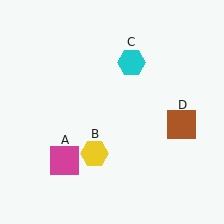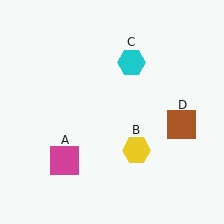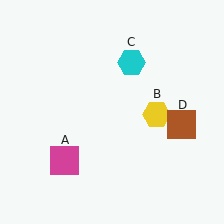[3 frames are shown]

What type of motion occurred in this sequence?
The yellow hexagon (object B) rotated counterclockwise around the center of the scene.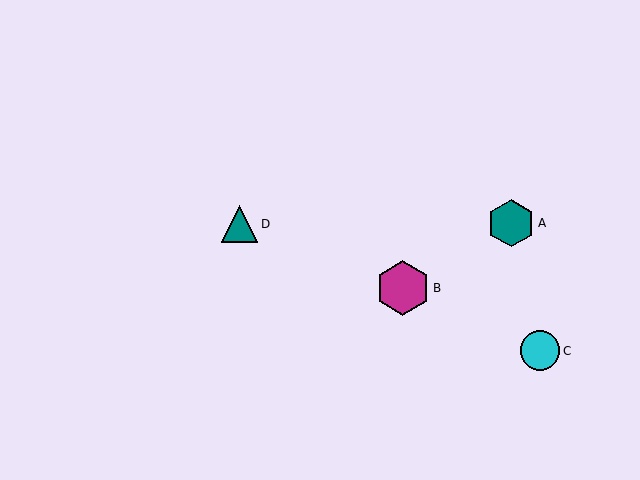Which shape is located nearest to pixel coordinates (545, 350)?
The cyan circle (labeled C) at (540, 351) is nearest to that location.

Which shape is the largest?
The magenta hexagon (labeled B) is the largest.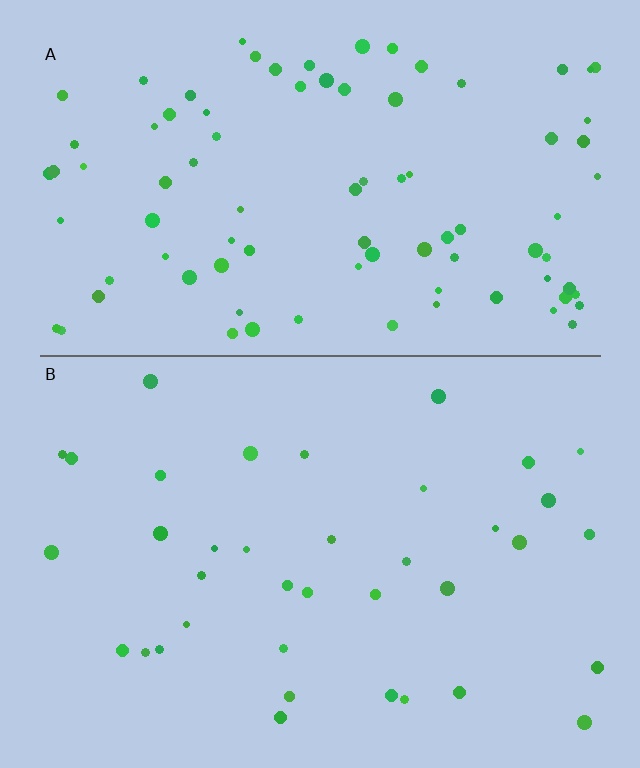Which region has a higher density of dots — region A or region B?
A (the top).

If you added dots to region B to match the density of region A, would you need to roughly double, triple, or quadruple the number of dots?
Approximately double.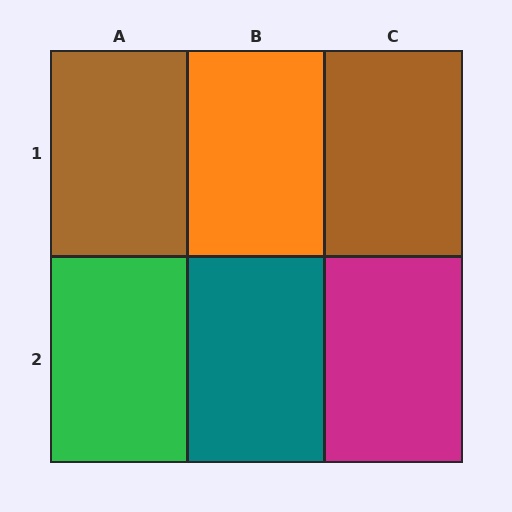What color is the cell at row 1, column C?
Brown.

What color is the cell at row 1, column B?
Orange.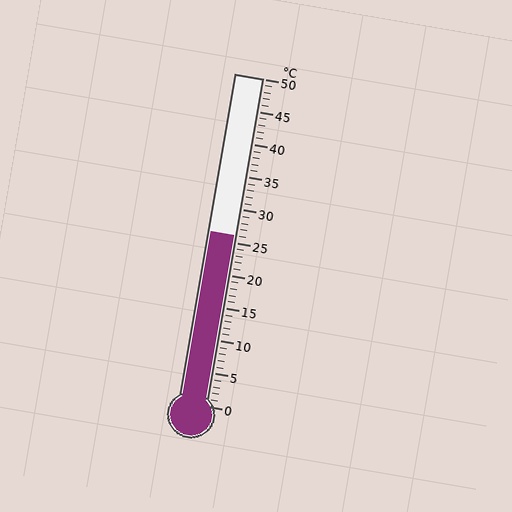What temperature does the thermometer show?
The thermometer shows approximately 26°C.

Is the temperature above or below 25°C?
The temperature is above 25°C.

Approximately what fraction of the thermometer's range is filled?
The thermometer is filled to approximately 50% of its range.